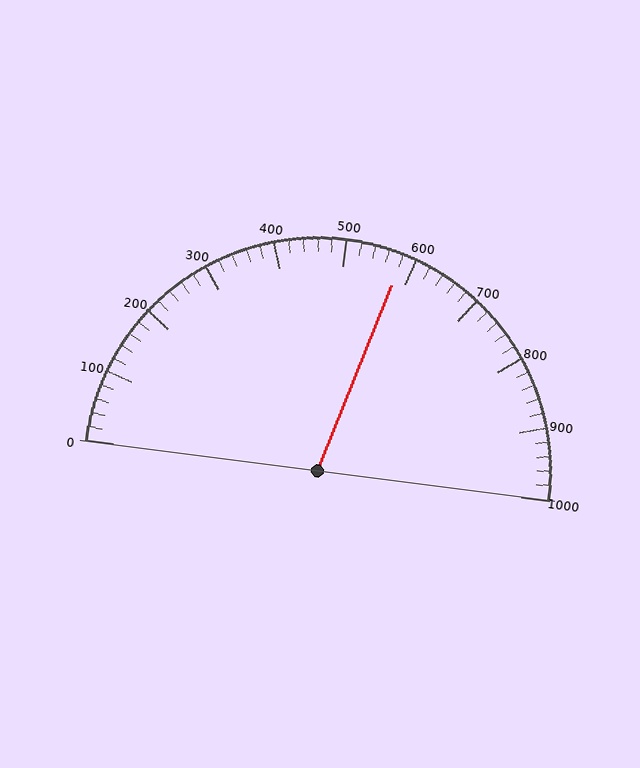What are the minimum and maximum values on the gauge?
The gauge ranges from 0 to 1000.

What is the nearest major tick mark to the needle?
The nearest major tick mark is 600.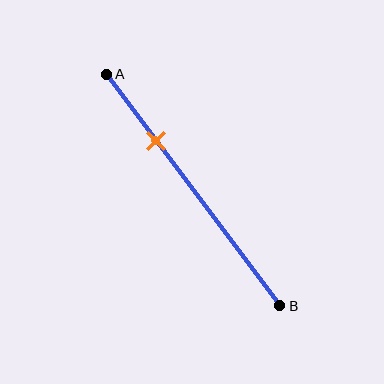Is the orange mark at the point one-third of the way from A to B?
No, the mark is at about 30% from A, not at the 33% one-third point.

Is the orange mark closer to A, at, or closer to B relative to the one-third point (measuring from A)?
The orange mark is closer to point A than the one-third point of segment AB.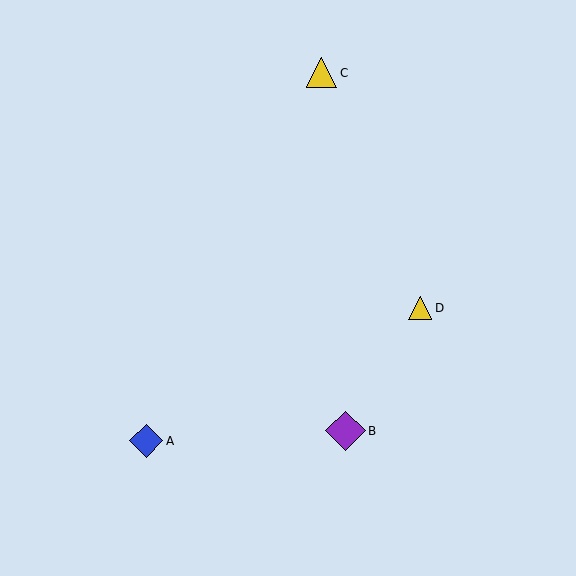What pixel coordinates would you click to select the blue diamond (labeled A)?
Click at (146, 441) to select the blue diamond A.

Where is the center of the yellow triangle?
The center of the yellow triangle is at (420, 308).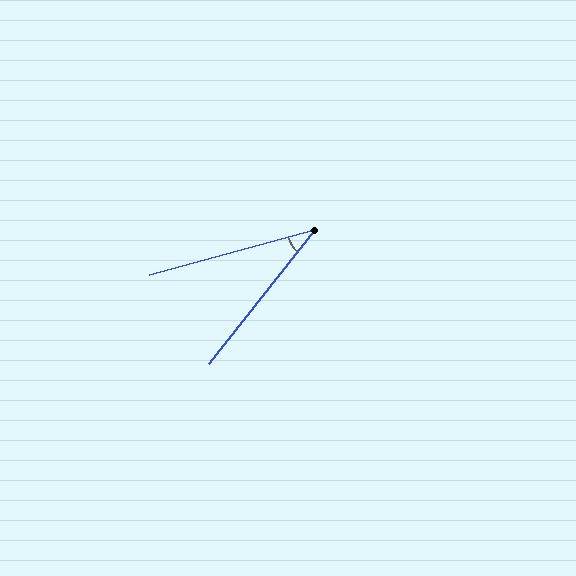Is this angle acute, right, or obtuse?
It is acute.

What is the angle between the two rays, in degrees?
Approximately 36 degrees.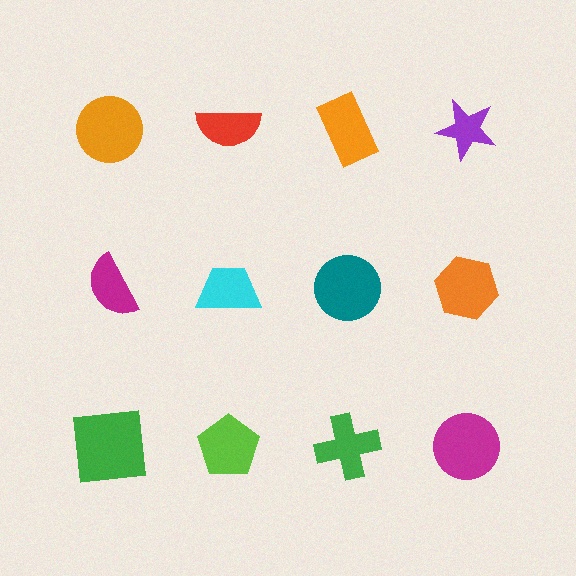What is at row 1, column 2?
A red semicircle.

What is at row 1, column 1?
An orange circle.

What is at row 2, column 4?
An orange hexagon.